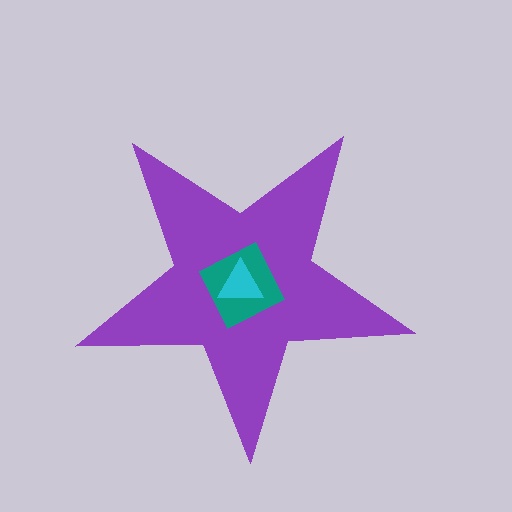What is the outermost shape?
The purple star.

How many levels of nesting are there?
3.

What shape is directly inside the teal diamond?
The cyan triangle.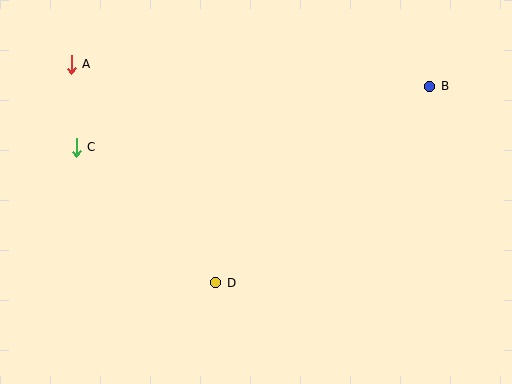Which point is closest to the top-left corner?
Point A is closest to the top-left corner.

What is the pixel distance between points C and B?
The distance between C and B is 358 pixels.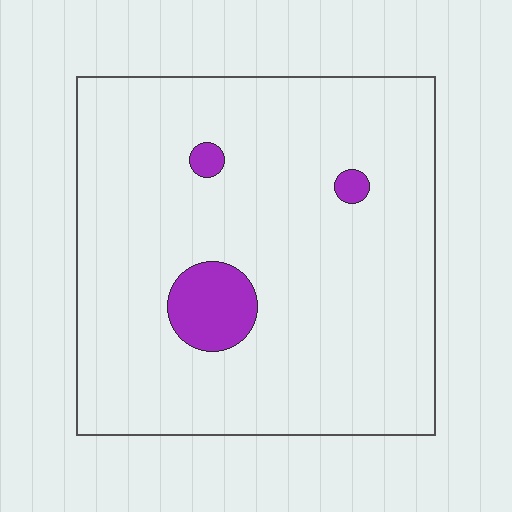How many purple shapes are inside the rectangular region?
3.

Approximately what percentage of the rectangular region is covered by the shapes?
Approximately 5%.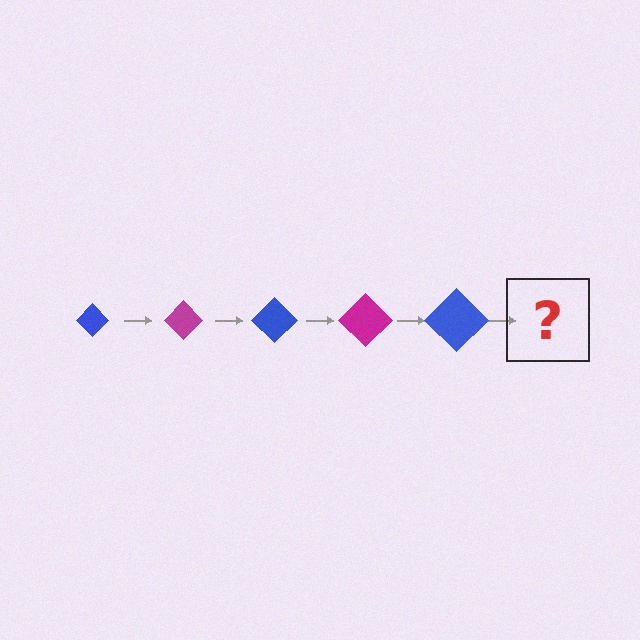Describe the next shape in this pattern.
It should be a magenta diamond, larger than the previous one.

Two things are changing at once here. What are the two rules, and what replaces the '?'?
The two rules are that the diamond grows larger each step and the color cycles through blue and magenta. The '?' should be a magenta diamond, larger than the previous one.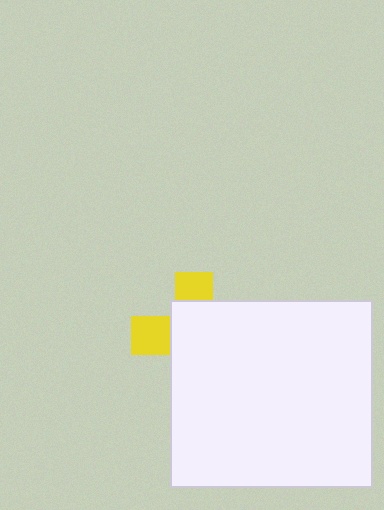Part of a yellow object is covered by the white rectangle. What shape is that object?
It is a cross.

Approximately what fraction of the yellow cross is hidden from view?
Roughly 69% of the yellow cross is hidden behind the white rectangle.